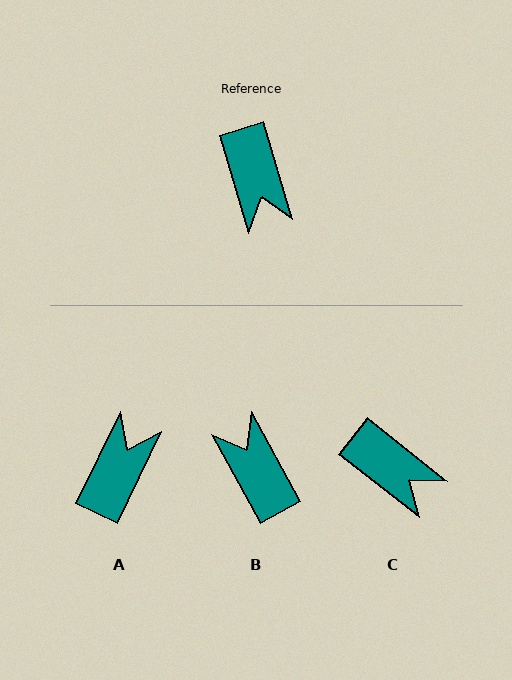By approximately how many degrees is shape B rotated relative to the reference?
Approximately 168 degrees clockwise.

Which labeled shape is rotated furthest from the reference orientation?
B, about 168 degrees away.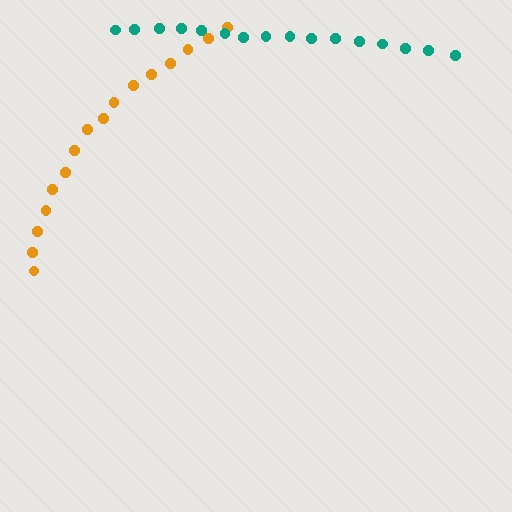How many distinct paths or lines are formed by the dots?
There are 2 distinct paths.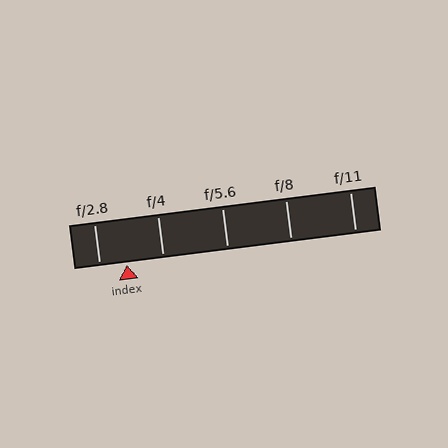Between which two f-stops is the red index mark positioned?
The index mark is between f/2.8 and f/4.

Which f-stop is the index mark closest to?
The index mark is closest to f/2.8.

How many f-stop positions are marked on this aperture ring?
There are 5 f-stop positions marked.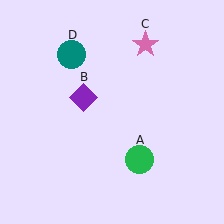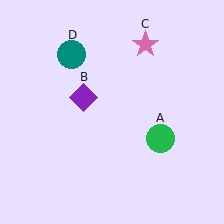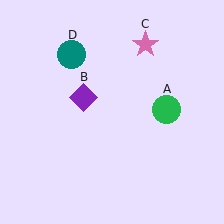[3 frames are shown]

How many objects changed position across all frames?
1 object changed position: green circle (object A).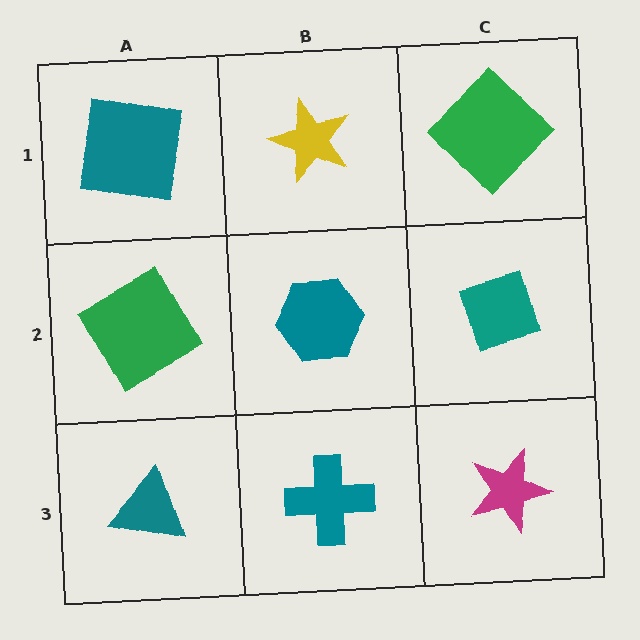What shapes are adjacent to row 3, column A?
A green square (row 2, column A), a teal cross (row 3, column B).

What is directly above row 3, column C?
A teal diamond.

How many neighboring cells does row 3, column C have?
2.